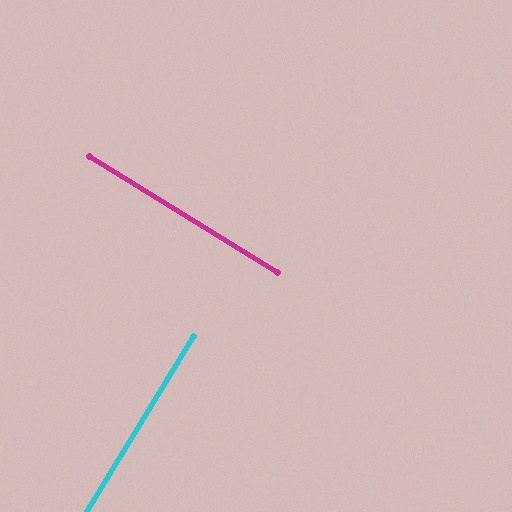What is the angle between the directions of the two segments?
Approximately 90 degrees.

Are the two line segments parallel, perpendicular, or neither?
Perpendicular — they meet at approximately 90°.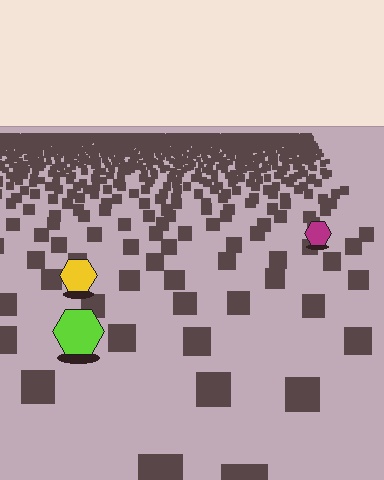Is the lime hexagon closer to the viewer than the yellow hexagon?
Yes. The lime hexagon is closer — you can tell from the texture gradient: the ground texture is coarser near it.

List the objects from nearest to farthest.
From nearest to farthest: the lime hexagon, the yellow hexagon, the magenta hexagon.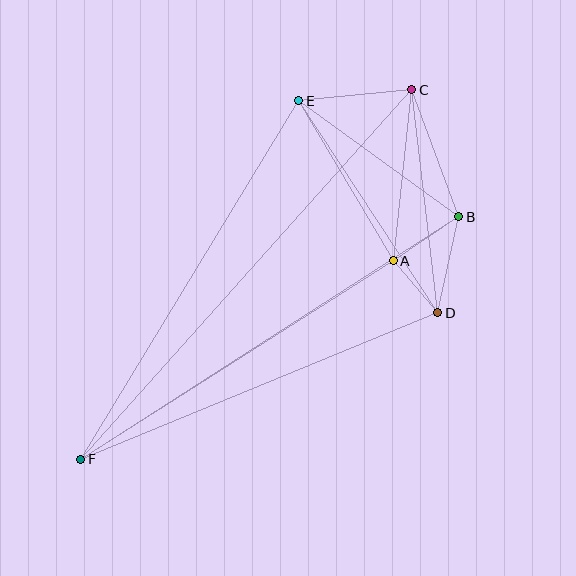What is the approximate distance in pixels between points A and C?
The distance between A and C is approximately 172 pixels.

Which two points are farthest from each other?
Points C and F are farthest from each other.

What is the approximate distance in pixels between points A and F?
The distance between A and F is approximately 370 pixels.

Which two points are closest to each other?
Points A and D are closest to each other.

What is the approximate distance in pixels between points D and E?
The distance between D and E is approximately 254 pixels.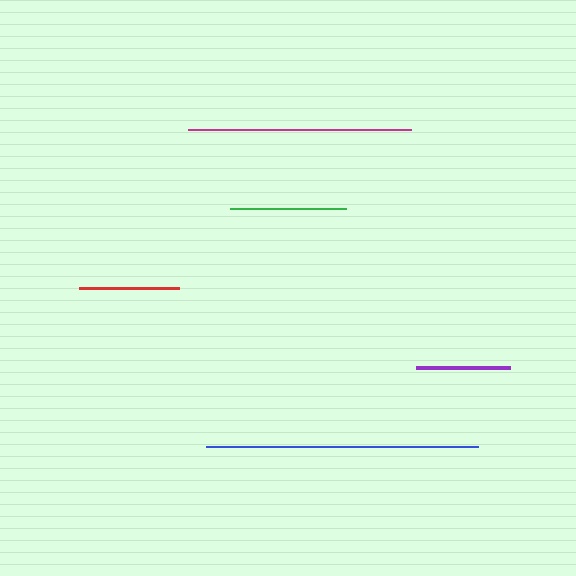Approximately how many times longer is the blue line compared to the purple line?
The blue line is approximately 2.9 times the length of the purple line.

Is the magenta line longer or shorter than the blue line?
The blue line is longer than the magenta line.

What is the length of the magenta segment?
The magenta segment is approximately 222 pixels long.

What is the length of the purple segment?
The purple segment is approximately 94 pixels long.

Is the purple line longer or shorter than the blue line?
The blue line is longer than the purple line.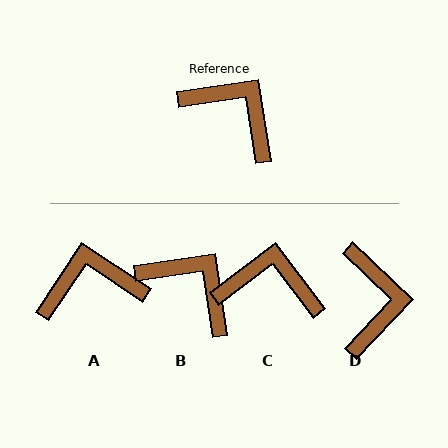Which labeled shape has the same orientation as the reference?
B.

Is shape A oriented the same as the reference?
No, it is off by about 48 degrees.